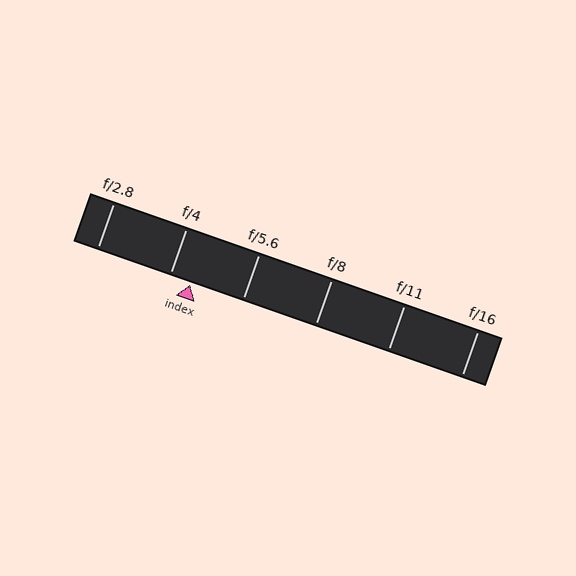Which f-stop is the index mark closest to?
The index mark is closest to f/4.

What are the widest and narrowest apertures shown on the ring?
The widest aperture shown is f/2.8 and the narrowest is f/16.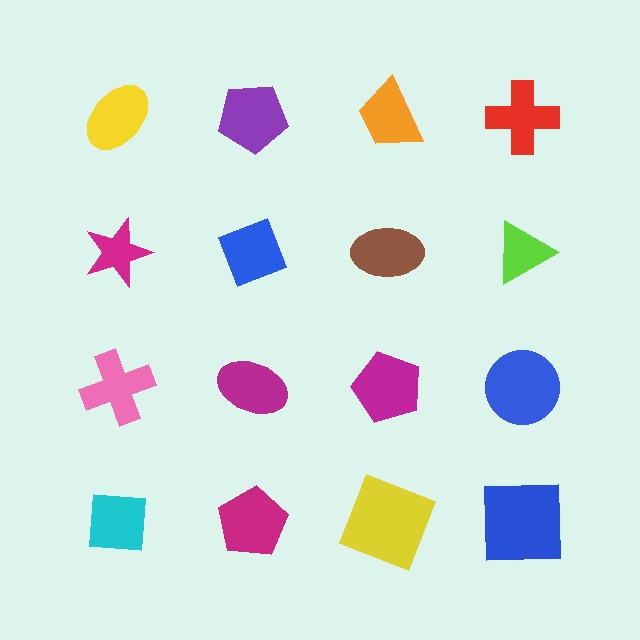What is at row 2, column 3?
A brown ellipse.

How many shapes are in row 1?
4 shapes.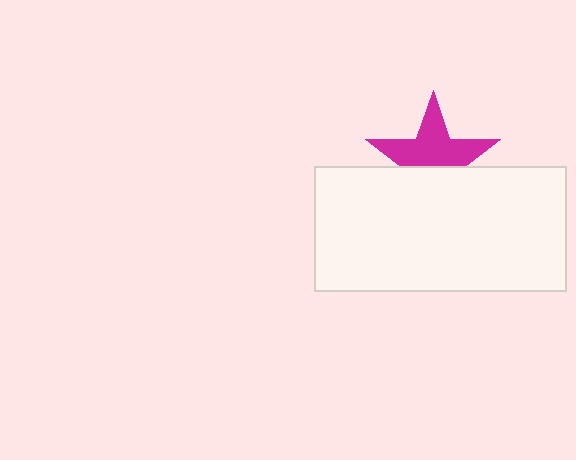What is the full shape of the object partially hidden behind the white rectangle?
The partially hidden object is a magenta star.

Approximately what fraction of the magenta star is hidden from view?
Roughly 42% of the magenta star is hidden behind the white rectangle.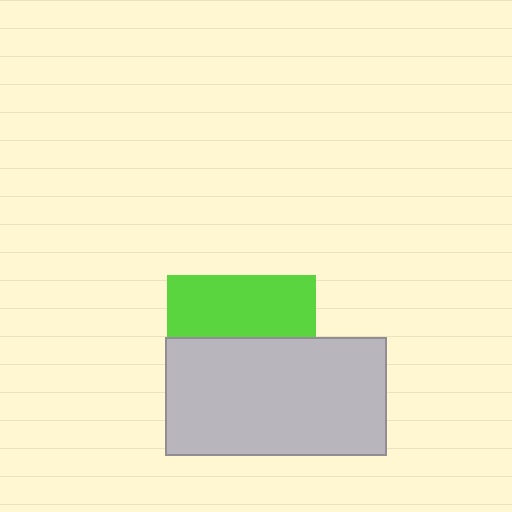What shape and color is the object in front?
The object in front is a light gray rectangle.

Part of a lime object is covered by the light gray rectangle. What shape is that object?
It is a square.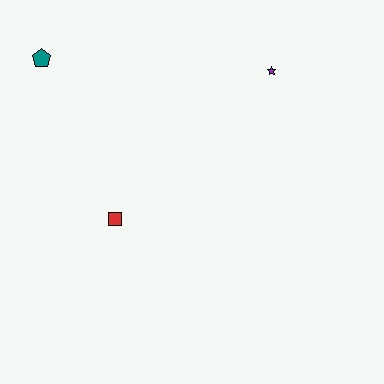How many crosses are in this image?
There are no crosses.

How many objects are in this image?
There are 3 objects.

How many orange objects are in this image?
There are no orange objects.